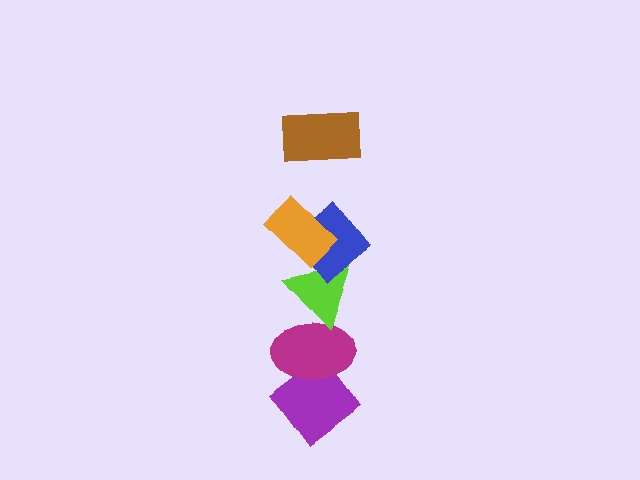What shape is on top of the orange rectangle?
The brown rectangle is on top of the orange rectangle.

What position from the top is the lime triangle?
The lime triangle is 4th from the top.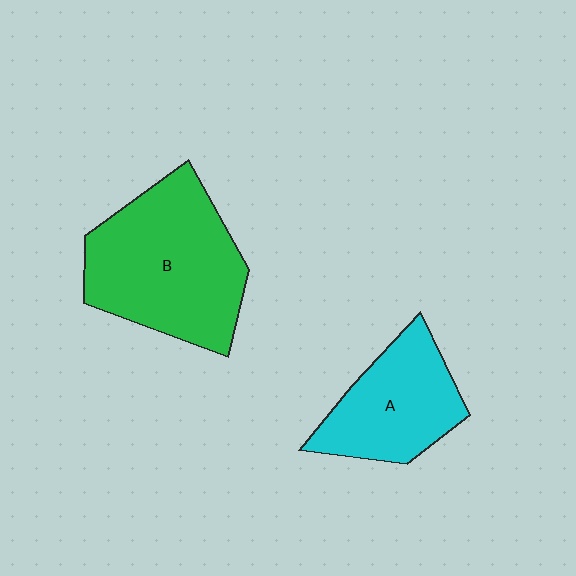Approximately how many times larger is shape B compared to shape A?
Approximately 1.6 times.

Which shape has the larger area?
Shape B (green).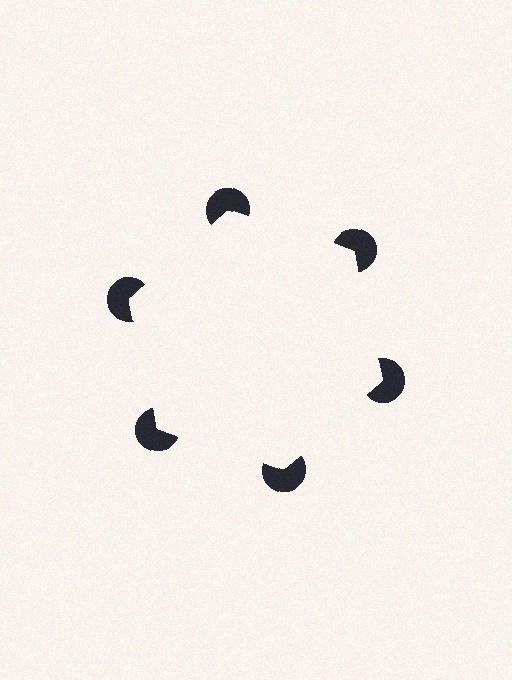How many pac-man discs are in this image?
There are 6 — one at each vertex of the illusory hexagon.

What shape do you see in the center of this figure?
An illusory hexagon — its edges are inferred from the aligned wedge cuts in the pac-man discs, not physically drawn.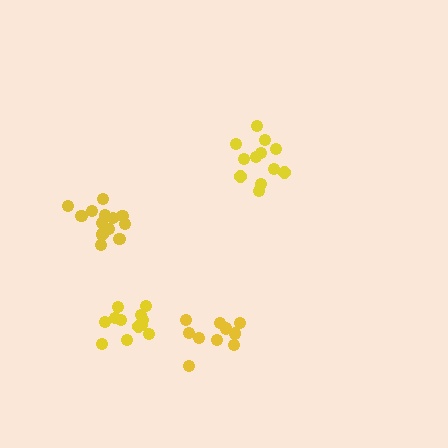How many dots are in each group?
Group 1: 12 dots, Group 2: 14 dots, Group 3: 12 dots, Group 4: 10 dots (48 total).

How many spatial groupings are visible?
There are 4 spatial groupings.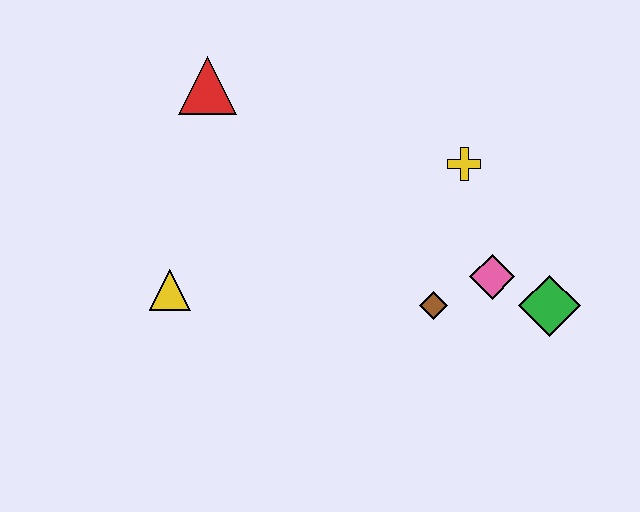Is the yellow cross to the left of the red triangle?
No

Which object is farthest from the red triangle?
The green diamond is farthest from the red triangle.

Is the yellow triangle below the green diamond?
No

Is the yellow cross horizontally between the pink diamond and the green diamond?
No